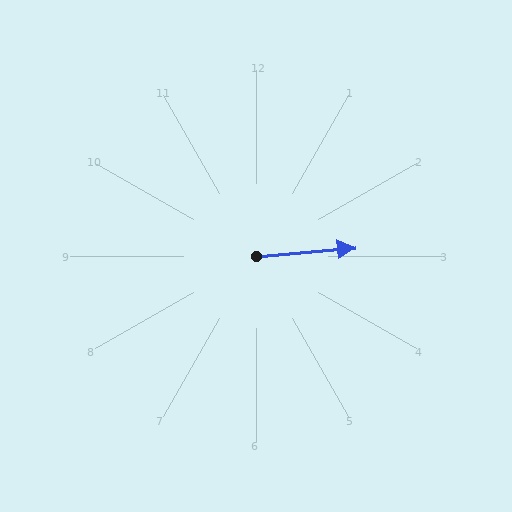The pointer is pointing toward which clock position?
Roughly 3 o'clock.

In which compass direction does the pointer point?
East.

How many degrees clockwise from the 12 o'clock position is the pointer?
Approximately 85 degrees.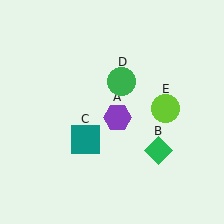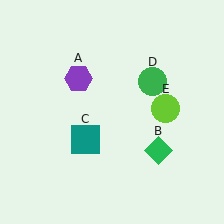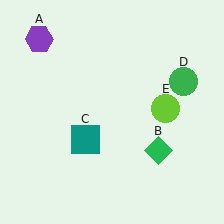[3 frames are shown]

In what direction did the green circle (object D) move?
The green circle (object D) moved right.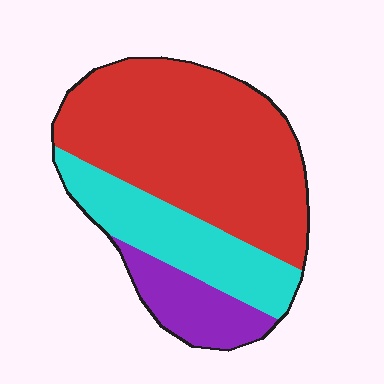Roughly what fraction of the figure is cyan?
Cyan takes up between a sixth and a third of the figure.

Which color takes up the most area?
Red, at roughly 60%.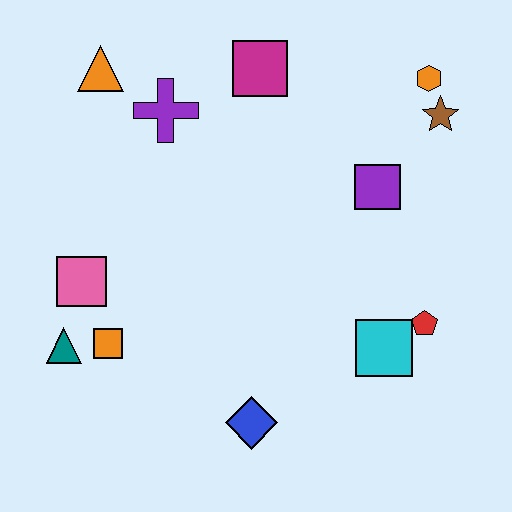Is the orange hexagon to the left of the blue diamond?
No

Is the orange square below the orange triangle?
Yes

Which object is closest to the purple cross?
The orange triangle is closest to the purple cross.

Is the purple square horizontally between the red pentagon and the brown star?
No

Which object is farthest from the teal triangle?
The orange hexagon is farthest from the teal triangle.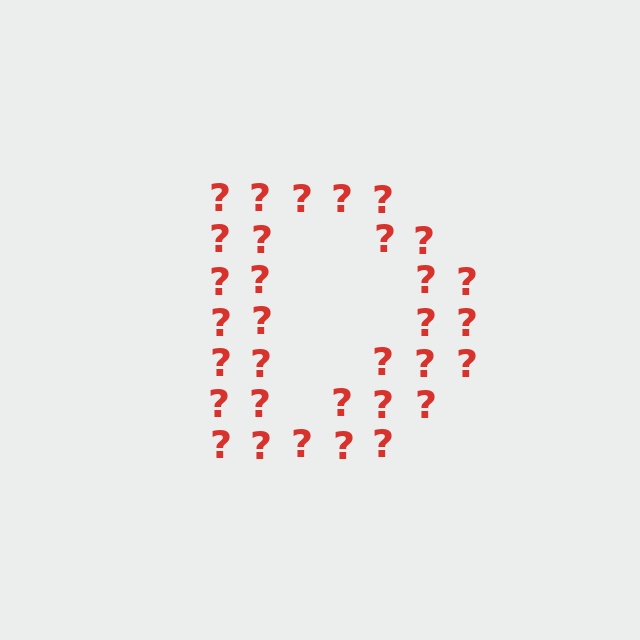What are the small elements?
The small elements are question marks.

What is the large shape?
The large shape is the letter D.